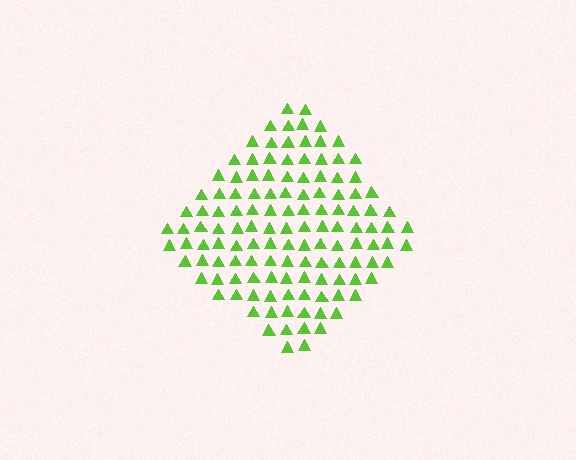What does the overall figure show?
The overall figure shows a diamond.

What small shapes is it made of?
It is made of small triangles.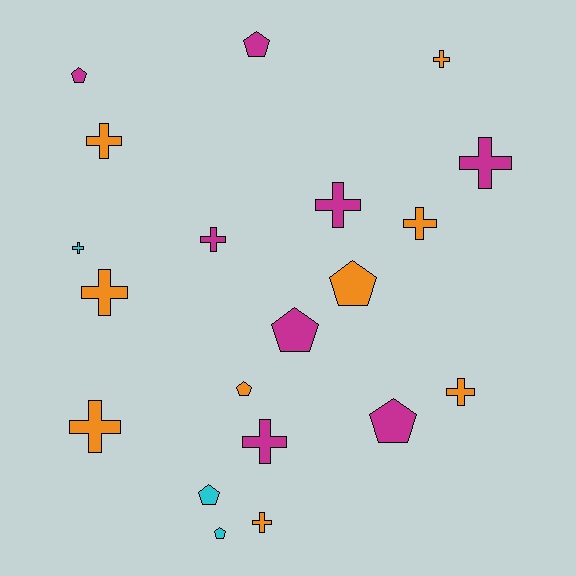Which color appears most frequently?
Orange, with 9 objects.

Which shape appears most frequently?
Cross, with 12 objects.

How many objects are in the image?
There are 20 objects.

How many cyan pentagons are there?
There are 2 cyan pentagons.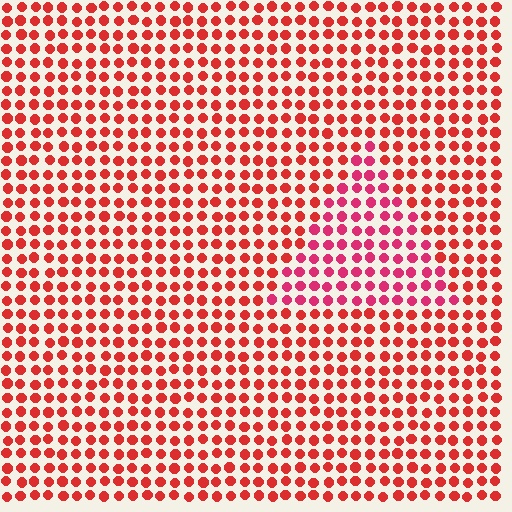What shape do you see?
I see a triangle.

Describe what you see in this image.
The image is filled with small red elements in a uniform arrangement. A triangle-shaped region is visible where the elements are tinted to a slightly different hue, forming a subtle color boundary.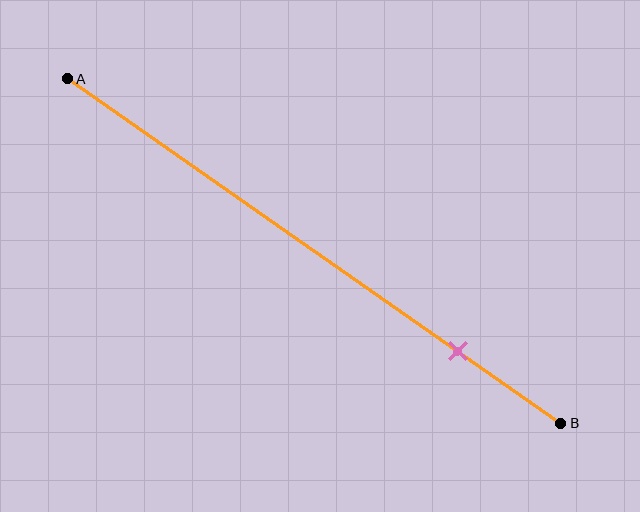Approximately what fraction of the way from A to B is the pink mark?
The pink mark is approximately 80% of the way from A to B.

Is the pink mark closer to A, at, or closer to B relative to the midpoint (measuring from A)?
The pink mark is closer to point B than the midpoint of segment AB.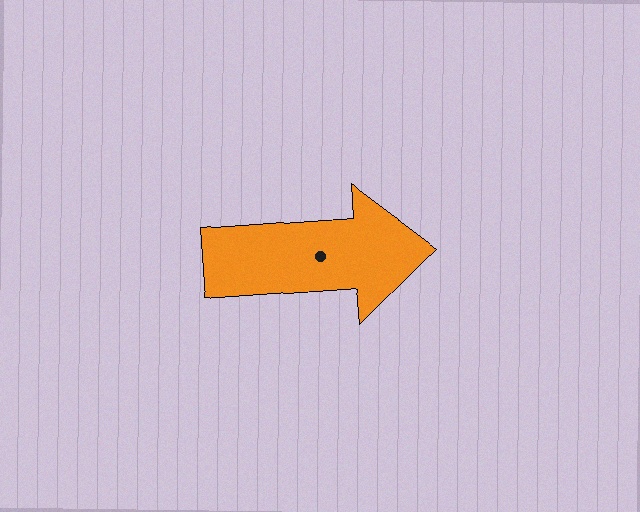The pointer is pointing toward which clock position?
Roughly 3 o'clock.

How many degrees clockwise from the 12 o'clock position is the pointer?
Approximately 86 degrees.